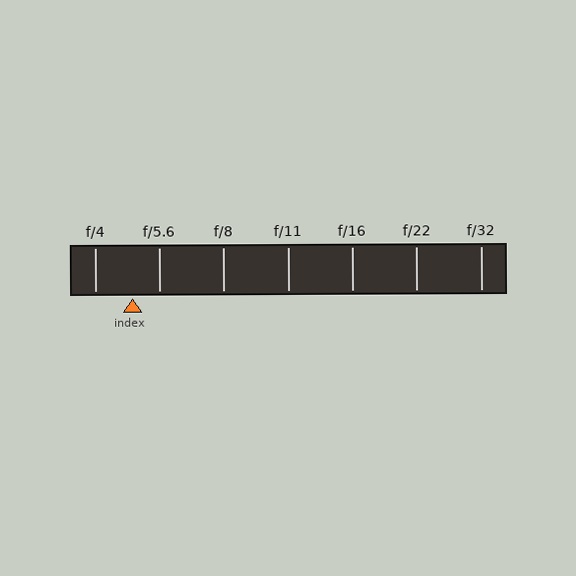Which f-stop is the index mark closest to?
The index mark is closest to f/5.6.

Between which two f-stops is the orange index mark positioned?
The index mark is between f/4 and f/5.6.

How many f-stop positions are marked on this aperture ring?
There are 7 f-stop positions marked.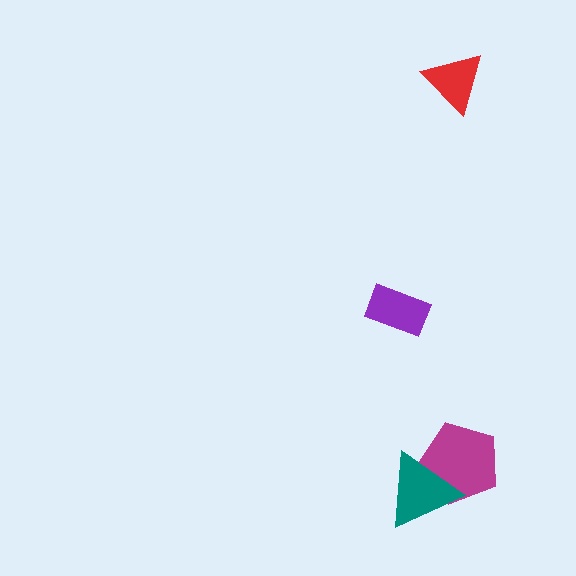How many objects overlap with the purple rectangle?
0 objects overlap with the purple rectangle.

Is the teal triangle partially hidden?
No, no other shape covers it.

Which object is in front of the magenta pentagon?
The teal triangle is in front of the magenta pentagon.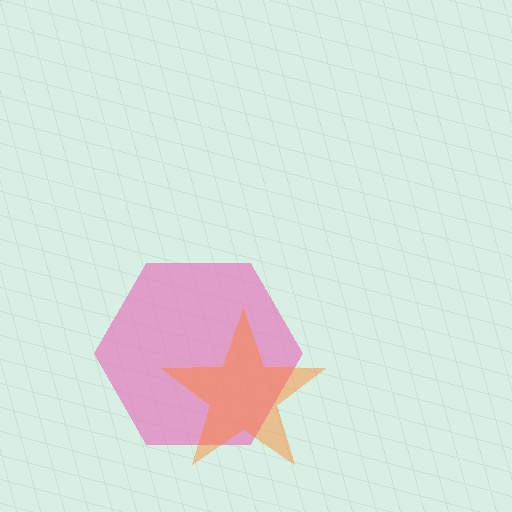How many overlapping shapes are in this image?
There are 2 overlapping shapes in the image.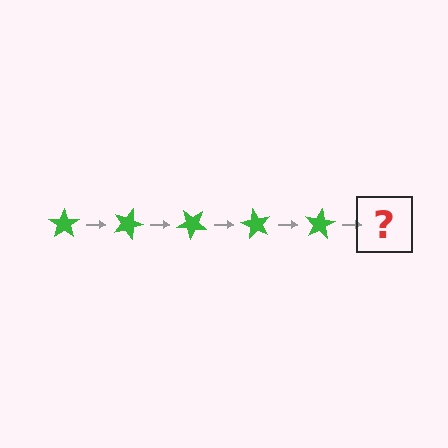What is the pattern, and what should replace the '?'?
The pattern is that the star rotates 20 degrees each step. The '?' should be a green star rotated 100 degrees.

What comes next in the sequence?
The next element should be a green star rotated 100 degrees.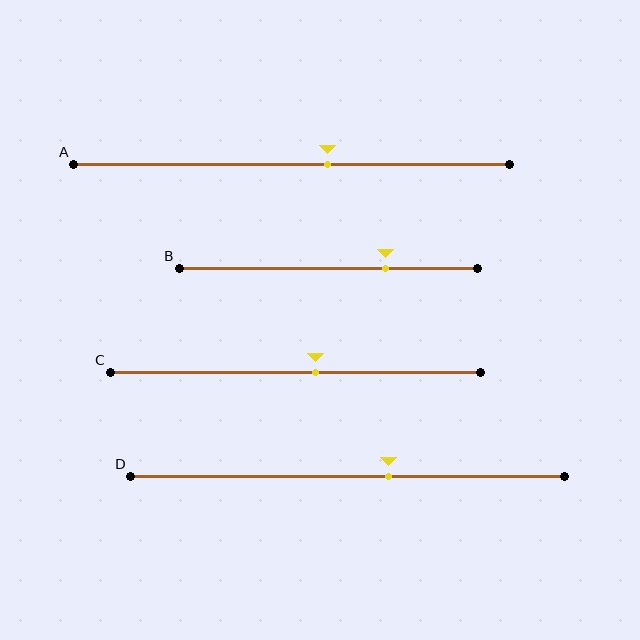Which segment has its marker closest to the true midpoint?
Segment C has its marker closest to the true midpoint.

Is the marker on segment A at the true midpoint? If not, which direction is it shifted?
No, the marker on segment A is shifted to the right by about 8% of the segment length.